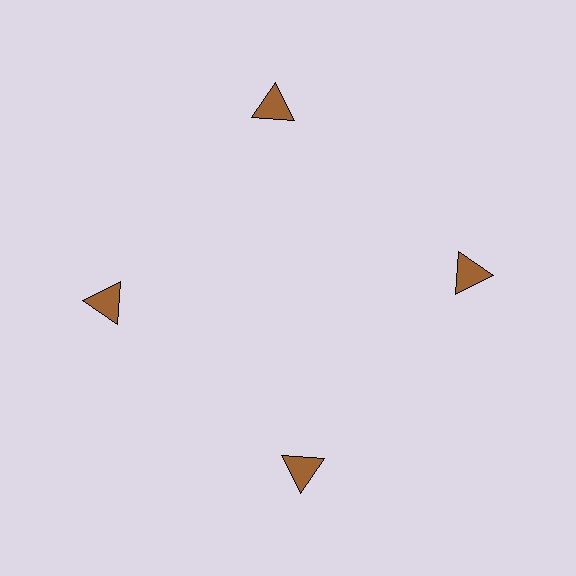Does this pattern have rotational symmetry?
Yes, this pattern has 4-fold rotational symmetry. It looks the same after rotating 90 degrees around the center.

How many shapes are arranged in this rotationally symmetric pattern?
There are 4 shapes, arranged in 4 groups of 1.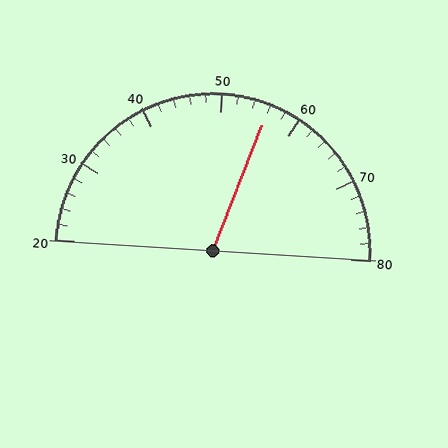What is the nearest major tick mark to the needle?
The nearest major tick mark is 60.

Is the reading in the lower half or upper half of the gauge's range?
The reading is in the upper half of the range (20 to 80).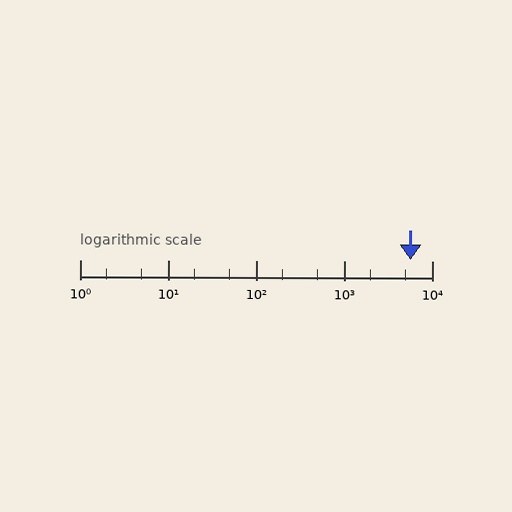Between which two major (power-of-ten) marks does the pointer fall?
The pointer is between 1000 and 10000.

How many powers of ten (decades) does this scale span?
The scale spans 4 decades, from 1 to 10000.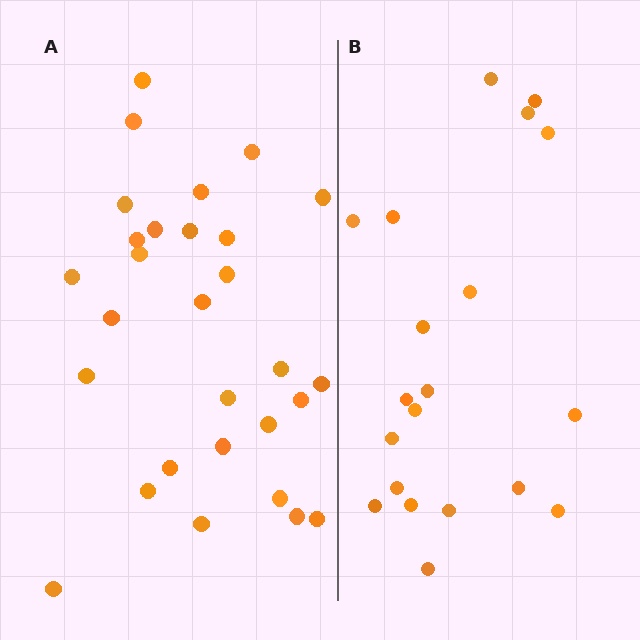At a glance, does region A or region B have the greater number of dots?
Region A (the left region) has more dots.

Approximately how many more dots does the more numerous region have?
Region A has roughly 8 or so more dots than region B.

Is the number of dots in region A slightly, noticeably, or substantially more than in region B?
Region A has substantially more. The ratio is roughly 1.4 to 1.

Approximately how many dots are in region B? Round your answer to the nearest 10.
About 20 dots.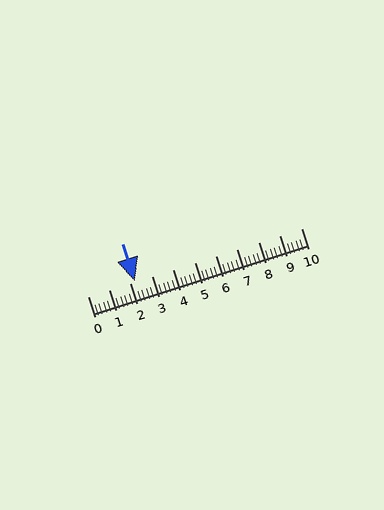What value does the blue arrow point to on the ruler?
The blue arrow points to approximately 2.2.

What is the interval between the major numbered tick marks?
The major tick marks are spaced 1 units apart.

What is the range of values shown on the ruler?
The ruler shows values from 0 to 10.